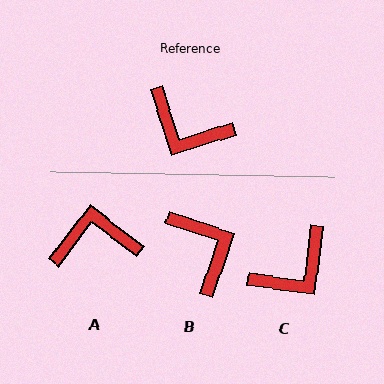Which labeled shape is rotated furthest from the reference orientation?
A, about 145 degrees away.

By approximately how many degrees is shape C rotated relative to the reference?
Approximately 65 degrees counter-clockwise.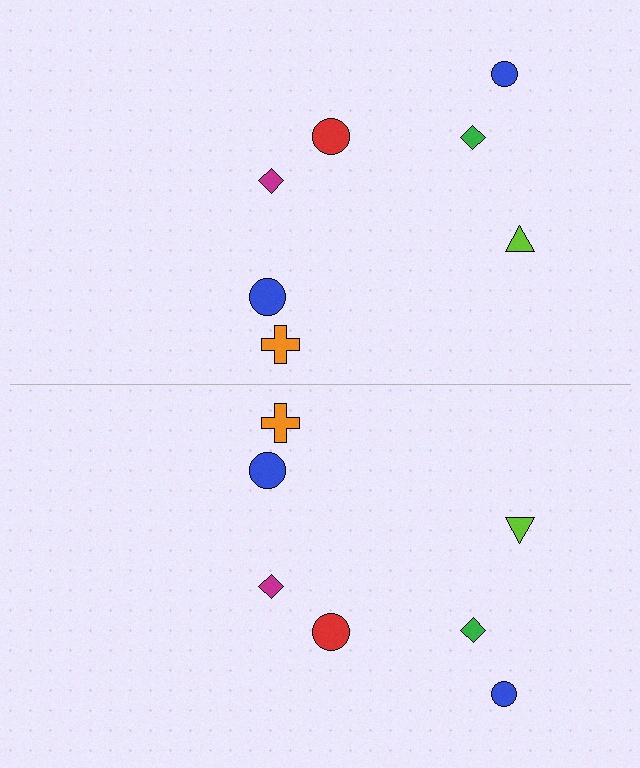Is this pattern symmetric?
Yes, this pattern has bilateral (reflection) symmetry.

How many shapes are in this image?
There are 14 shapes in this image.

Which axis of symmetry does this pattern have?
The pattern has a horizontal axis of symmetry running through the center of the image.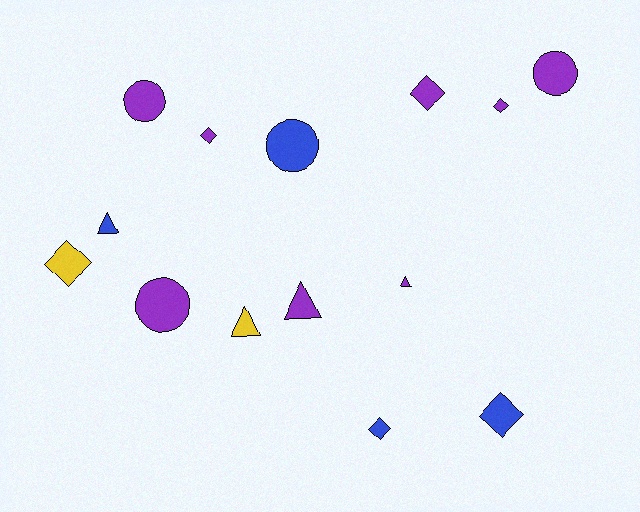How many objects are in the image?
There are 14 objects.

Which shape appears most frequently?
Diamond, with 6 objects.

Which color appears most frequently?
Purple, with 8 objects.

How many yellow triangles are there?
There is 1 yellow triangle.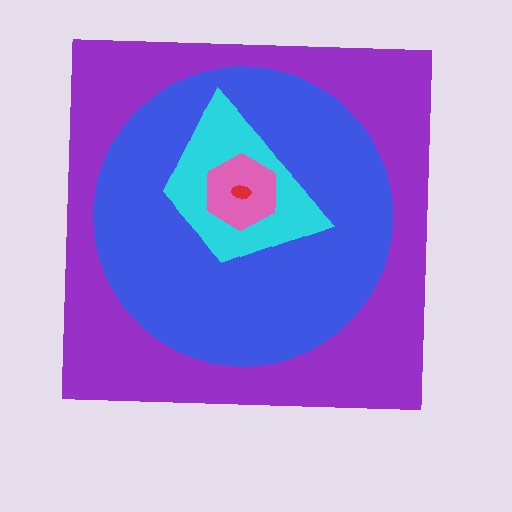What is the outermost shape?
The purple square.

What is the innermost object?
The red ellipse.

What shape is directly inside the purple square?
The blue circle.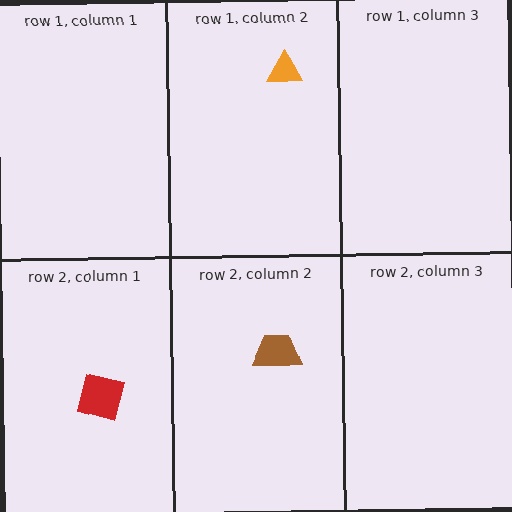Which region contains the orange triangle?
The row 1, column 2 region.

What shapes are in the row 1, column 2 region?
The orange triangle.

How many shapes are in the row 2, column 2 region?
1.